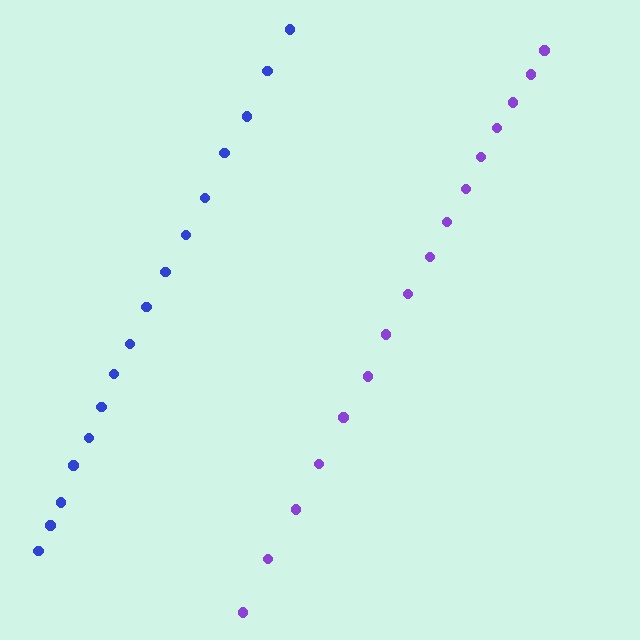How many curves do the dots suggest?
There are 2 distinct paths.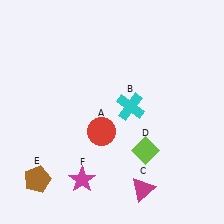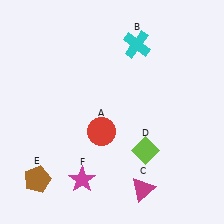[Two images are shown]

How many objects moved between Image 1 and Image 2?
1 object moved between the two images.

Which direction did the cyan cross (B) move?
The cyan cross (B) moved up.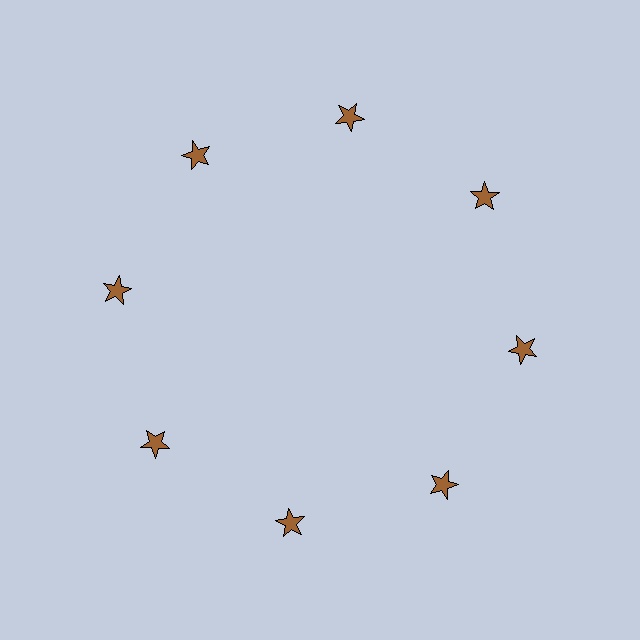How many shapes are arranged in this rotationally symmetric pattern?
There are 8 shapes, arranged in 8 groups of 1.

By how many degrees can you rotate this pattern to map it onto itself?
The pattern maps onto itself every 45 degrees of rotation.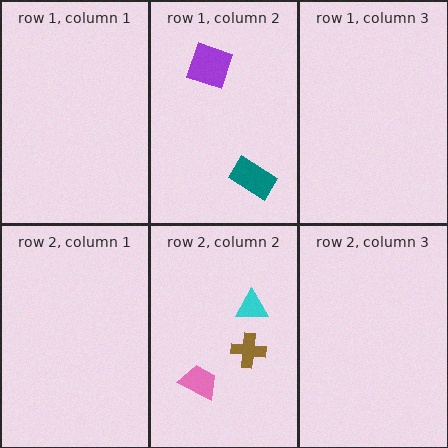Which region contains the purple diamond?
The row 1, column 2 region.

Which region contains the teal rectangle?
The row 1, column 2 region.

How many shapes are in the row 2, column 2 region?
3.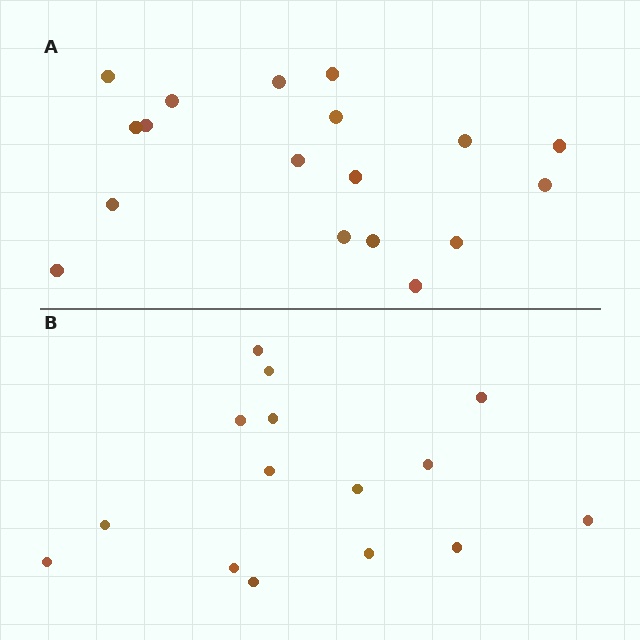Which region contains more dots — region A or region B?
Region A (the top region) has more dots.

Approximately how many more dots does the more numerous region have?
Region A has just a few more — roughly 2 or 3 more dots than region B.